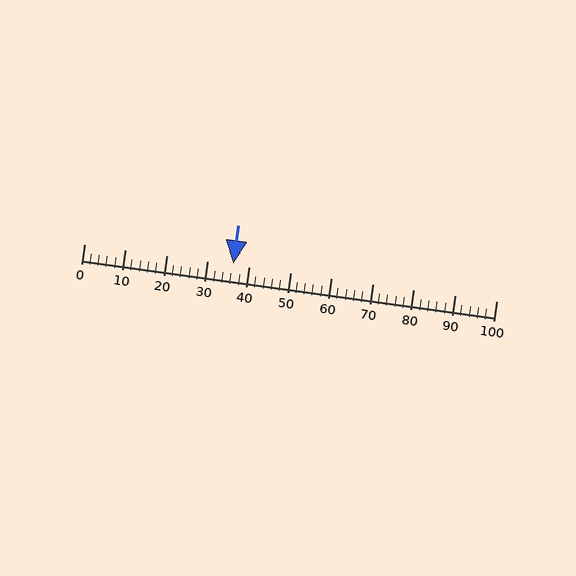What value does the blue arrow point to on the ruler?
The blue arrow points to approximately 36.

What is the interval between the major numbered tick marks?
The major tick marks are spaced 10 units apart.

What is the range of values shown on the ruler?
The ruler shows values from 0 to 100.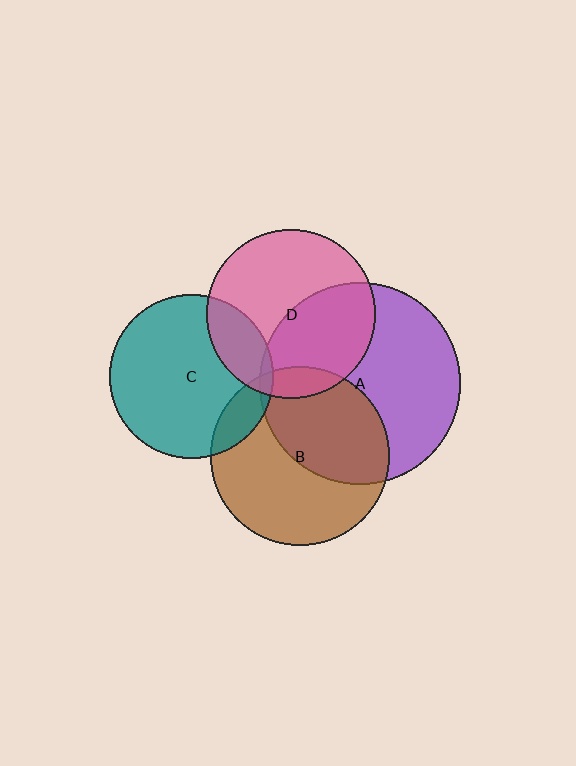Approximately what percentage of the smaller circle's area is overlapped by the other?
Approximately 5%.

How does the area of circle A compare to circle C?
Approximately 1.5 times.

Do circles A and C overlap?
Yes.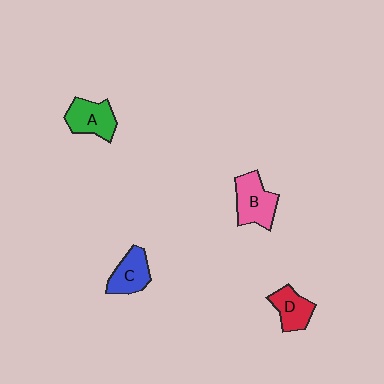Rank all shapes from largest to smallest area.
From largest to smallest: B (pink), A (green), C (blue), D (red).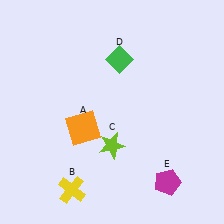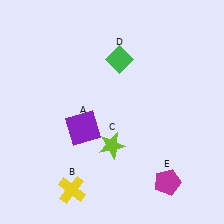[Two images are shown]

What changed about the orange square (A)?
In Image 1, A is orange. In Image 2, it changed to purple.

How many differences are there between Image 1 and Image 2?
There is 1 difference between the two images.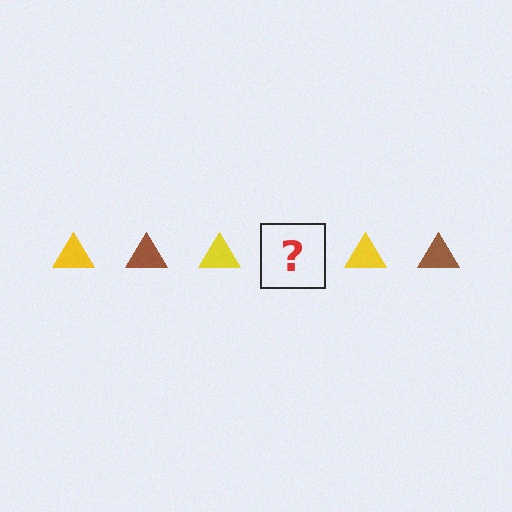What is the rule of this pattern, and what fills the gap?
The rule is that the pattern cycles through yellow, brown triangles. The gap should be filled with a brown triangle.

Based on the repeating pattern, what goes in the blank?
The blank should be a brown triangle.